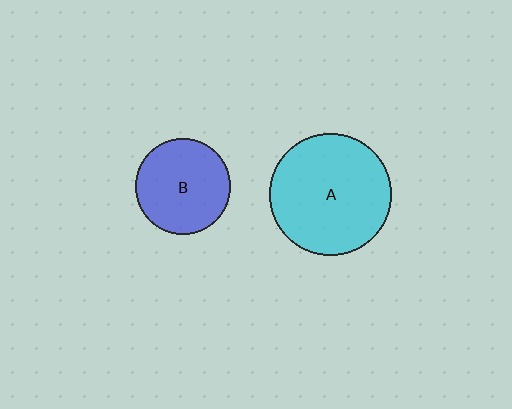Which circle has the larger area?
Circle A (cyan).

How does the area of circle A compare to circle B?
Approximately 1.6 times.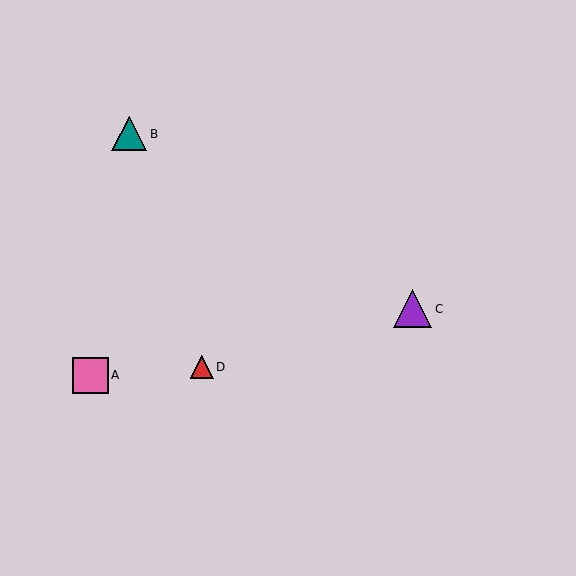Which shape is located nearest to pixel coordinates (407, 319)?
The purple triangle (labeled C) at (412, 309) is nearest to that location.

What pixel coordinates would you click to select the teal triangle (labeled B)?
Click at (129, 134) to select the teal triangle B.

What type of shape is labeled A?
Shape A is a pink square.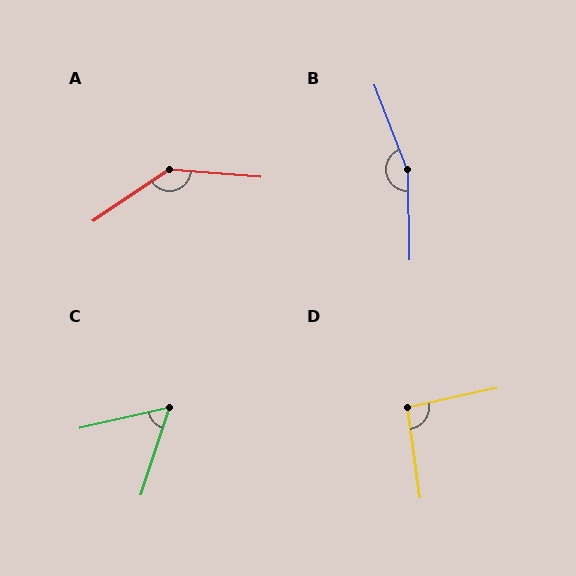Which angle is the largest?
B, at approximately 160 degrees.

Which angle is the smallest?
C, at approximately 60 degrees.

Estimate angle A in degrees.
Approximately 142 degrees.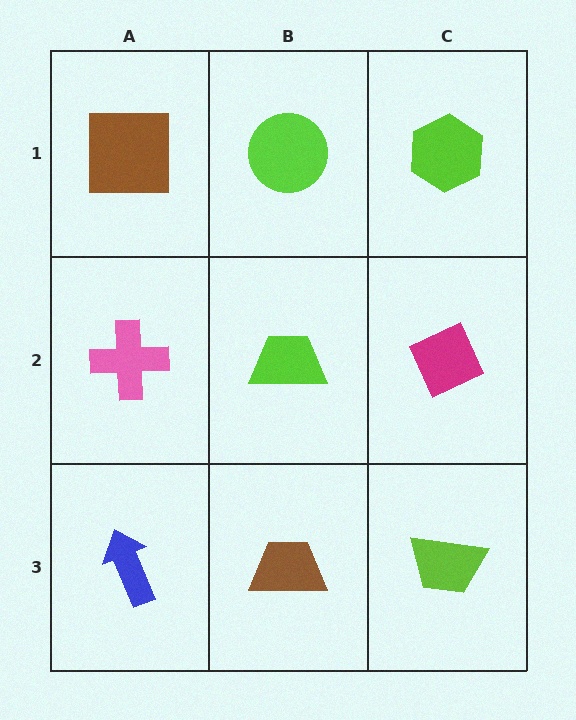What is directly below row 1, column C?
A magenta diamond.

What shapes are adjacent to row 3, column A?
A pink cross (row 2, column A), a brown trapezoid (row 3, column B).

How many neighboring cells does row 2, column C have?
3.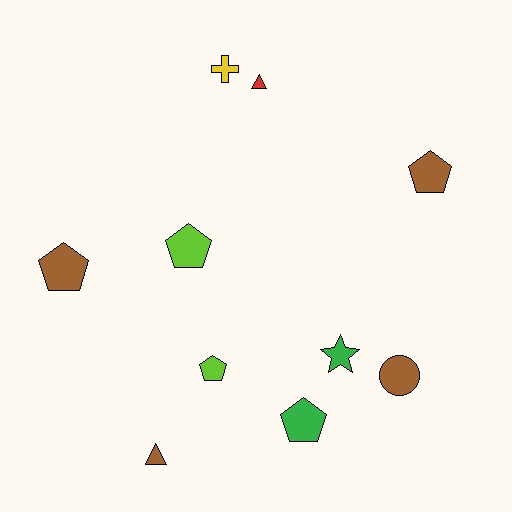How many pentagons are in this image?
There are 5 pentagons.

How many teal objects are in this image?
There are no teal objects.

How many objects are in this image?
There are 10 objects.